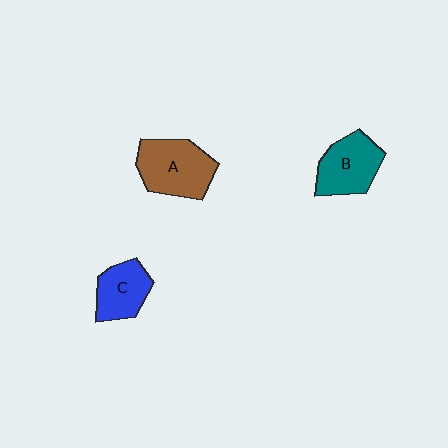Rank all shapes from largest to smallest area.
From largest to smallest: A (brown), B (teal), C (blue).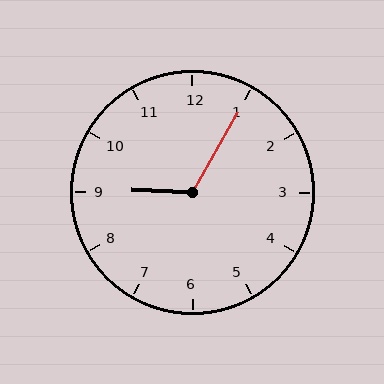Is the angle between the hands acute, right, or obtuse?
It is obtuse.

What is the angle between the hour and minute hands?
Approximately 118 degrees.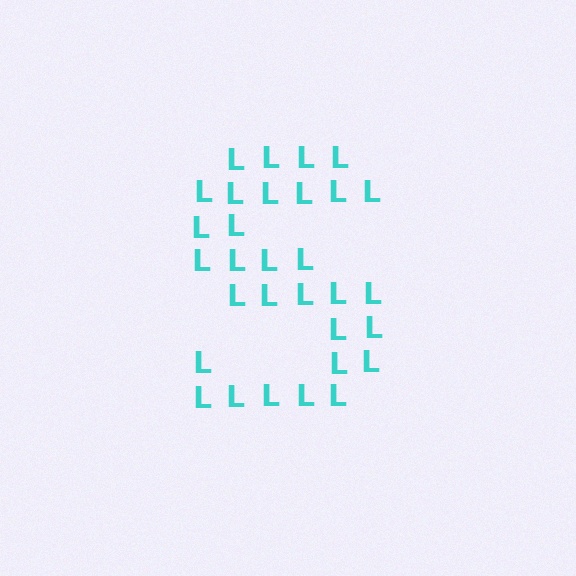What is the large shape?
The large shape is the letter S.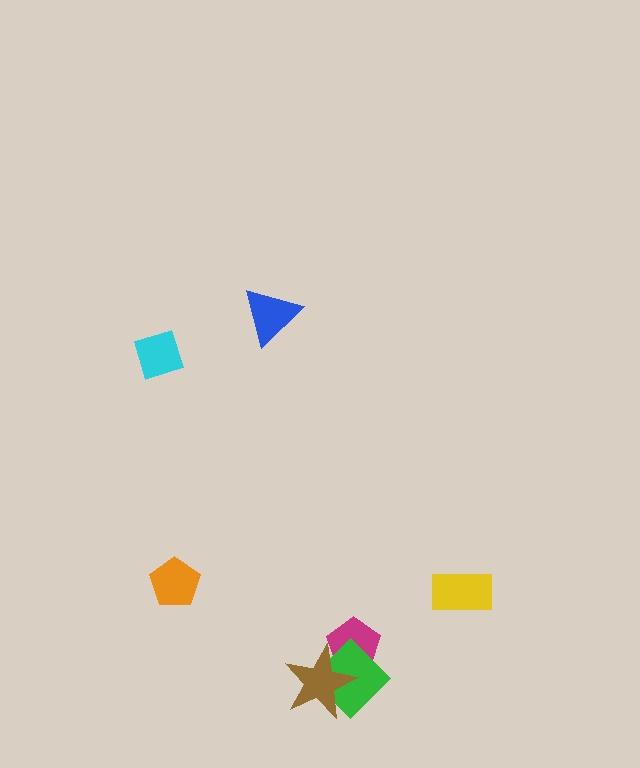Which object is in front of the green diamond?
The brown star is in front of the green diamond.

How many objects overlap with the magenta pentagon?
2 objects overlap with the magenta pentagon.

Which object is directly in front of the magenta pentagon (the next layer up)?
The green diamond is directly in front of the magenta pentagon.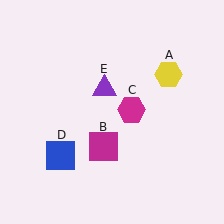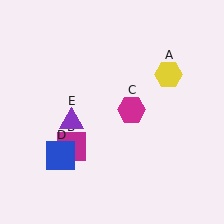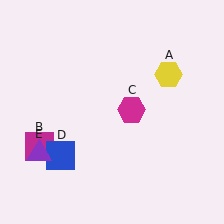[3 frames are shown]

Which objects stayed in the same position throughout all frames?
Yellow hexagon (object A) and magenta hexagon (object C) and blue square (object D) remained stationary.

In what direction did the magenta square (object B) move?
The magenta square (object B) moved left.